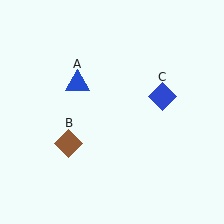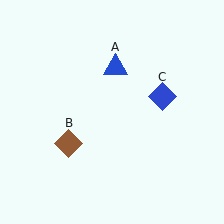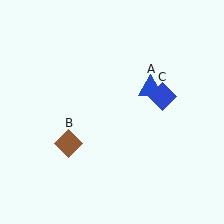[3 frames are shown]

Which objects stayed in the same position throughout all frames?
Brown diamond (object B) and blue diamond (object C) remained stationary.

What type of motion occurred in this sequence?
The blue triangle (object A) rotated clockwise around the center of the scene.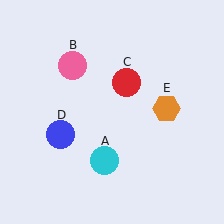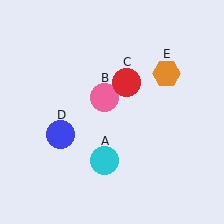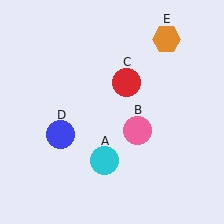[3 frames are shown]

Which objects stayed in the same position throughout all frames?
Cyan circle (object A) and red circle (object C) and blue circle (object D) remained stationary.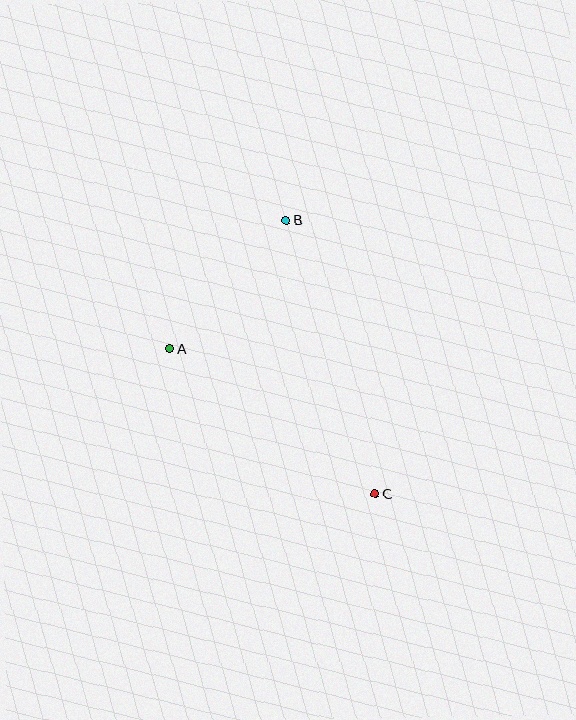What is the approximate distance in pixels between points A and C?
The distance between A and C is approximately 252 pixels.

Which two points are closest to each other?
Points A and B are closest to each other.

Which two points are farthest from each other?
Points B and C are farthest from each other.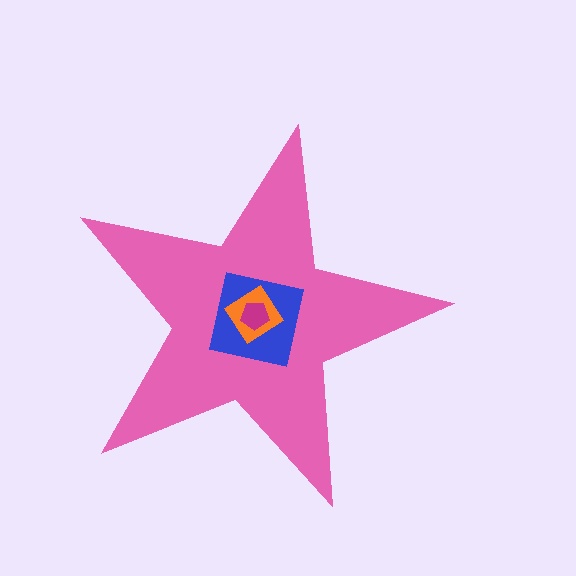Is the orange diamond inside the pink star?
Yes.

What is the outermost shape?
The pink star.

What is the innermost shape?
The magenta pentagon.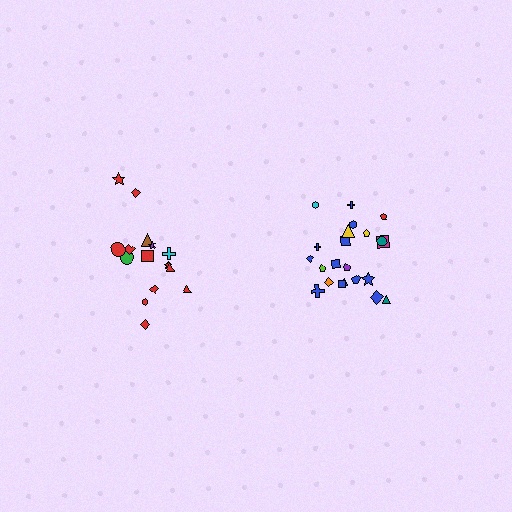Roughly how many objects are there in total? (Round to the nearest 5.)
Roughly 35 objects in total.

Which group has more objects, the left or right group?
The right group.